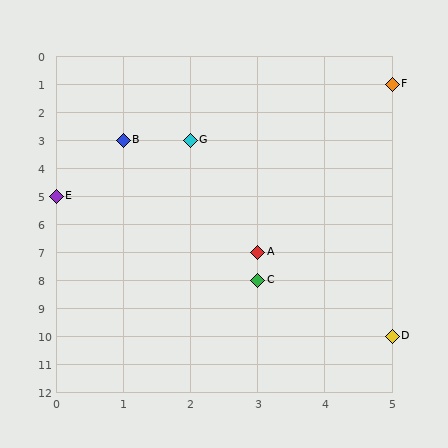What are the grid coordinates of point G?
Point G is at grid coordinates (2, 3).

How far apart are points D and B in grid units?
Points D and B are 4 columns and 7 rows apart (about 8.1 grid units diagonally).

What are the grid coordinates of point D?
Point D is at grid coordinates (5, 10).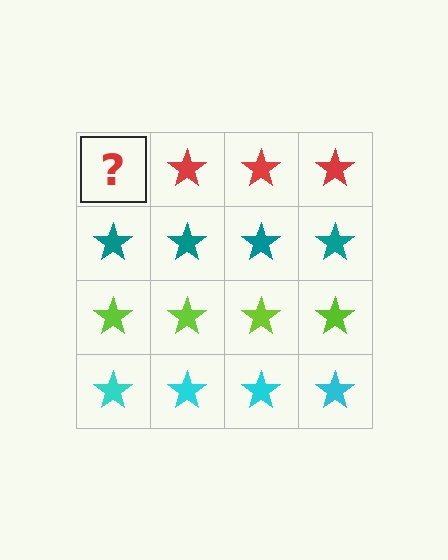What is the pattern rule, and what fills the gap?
The rule is that each row has a consistent color. The gap should be filled with a red star.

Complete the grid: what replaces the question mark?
The question mark should be replaced with a red star.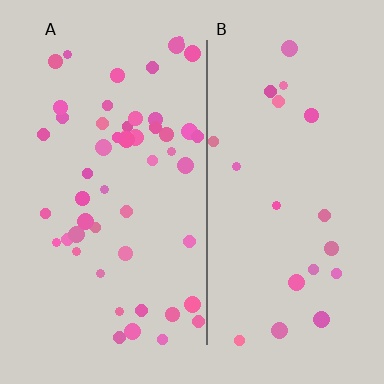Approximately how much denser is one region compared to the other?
Approximately 2.5× — region A over region B.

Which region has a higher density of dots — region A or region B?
A (the left).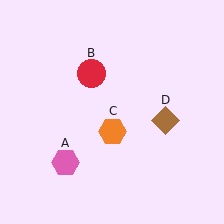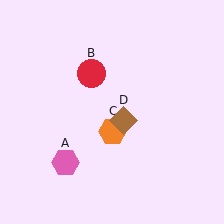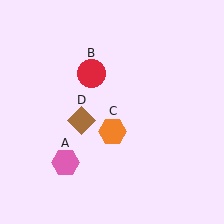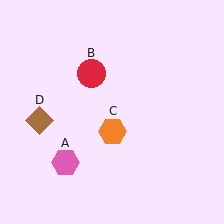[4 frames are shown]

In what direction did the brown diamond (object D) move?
The brown diamond (object D) moved left.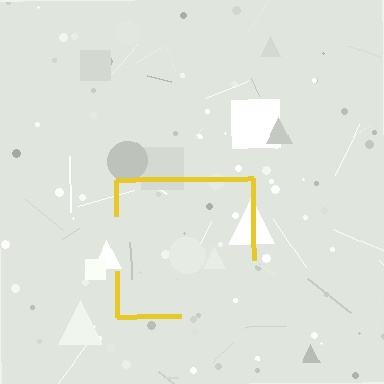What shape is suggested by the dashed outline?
The dashed outline suggests a square.